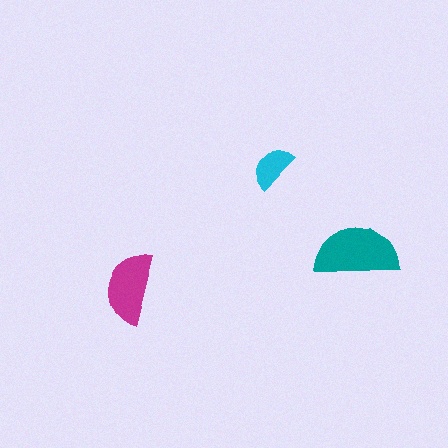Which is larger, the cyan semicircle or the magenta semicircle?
The magenta one.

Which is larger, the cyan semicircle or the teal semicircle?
The teal one.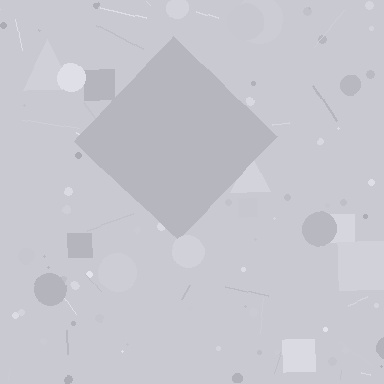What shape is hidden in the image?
A diamond is hidden in the image.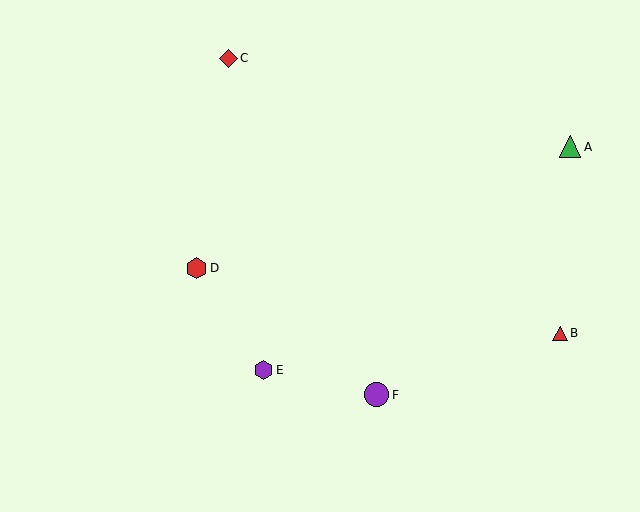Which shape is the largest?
The purple circle (labeled F) is the largest.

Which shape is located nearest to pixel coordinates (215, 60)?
The red diamond (labeled C) at (229, 58) is nearest to that location.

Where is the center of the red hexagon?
The center of the red hexagon is at (197, 268).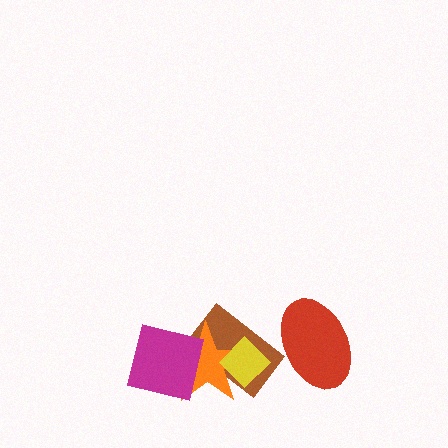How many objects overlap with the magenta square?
2 objects overlap with the magenta square.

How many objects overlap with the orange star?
3 objects overlap with the orange star.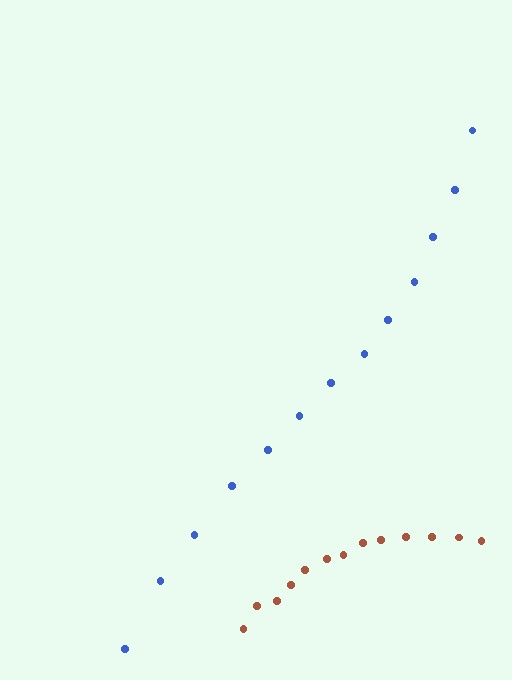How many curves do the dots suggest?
There are 2 distinct paths.